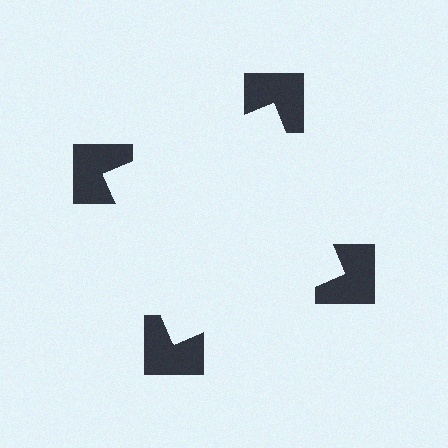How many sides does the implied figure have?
4 sides.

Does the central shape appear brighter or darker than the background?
It typically appears slightly brighter than the background, even though no actual brightness change is drawn.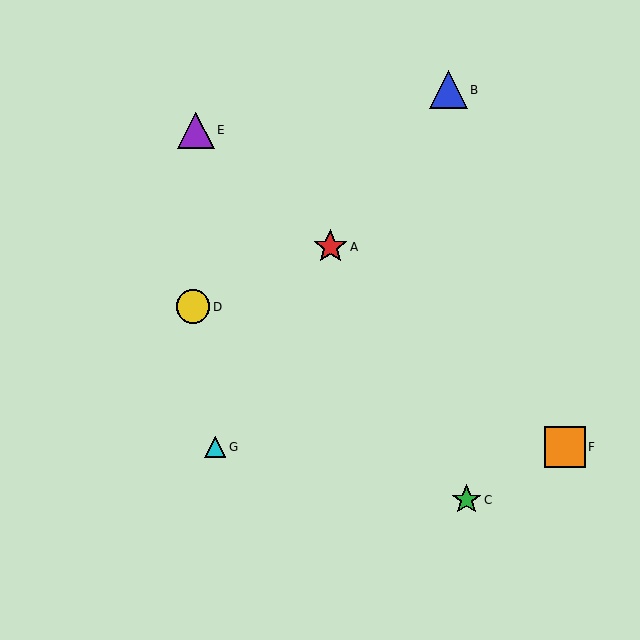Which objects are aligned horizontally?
Objects F, G are aligned horizontally.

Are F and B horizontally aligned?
No, F is at y≈447 and B is at y≈90.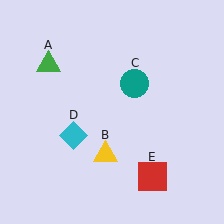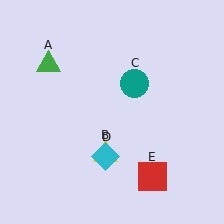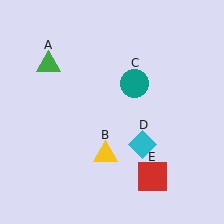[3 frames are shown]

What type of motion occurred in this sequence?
The cyan diamond (object D) rotated counterclockwise around the center of the scene.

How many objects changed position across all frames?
1 object changed position: cyan diamond (object D).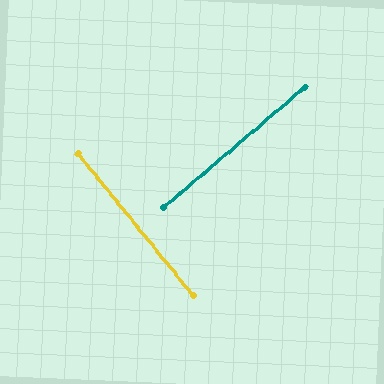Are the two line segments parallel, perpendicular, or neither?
Perpendicular — they meet at approximately 89°.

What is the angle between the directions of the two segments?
Approximately 89 degrees.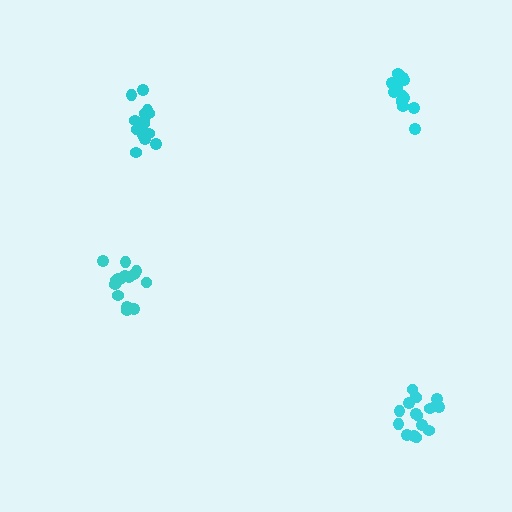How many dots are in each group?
Group 1: 15 dots, Group 2: 15 dots, Group 3: 17 dots, Group 4: 14 dots (61 total).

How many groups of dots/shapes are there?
There are 4 groups.